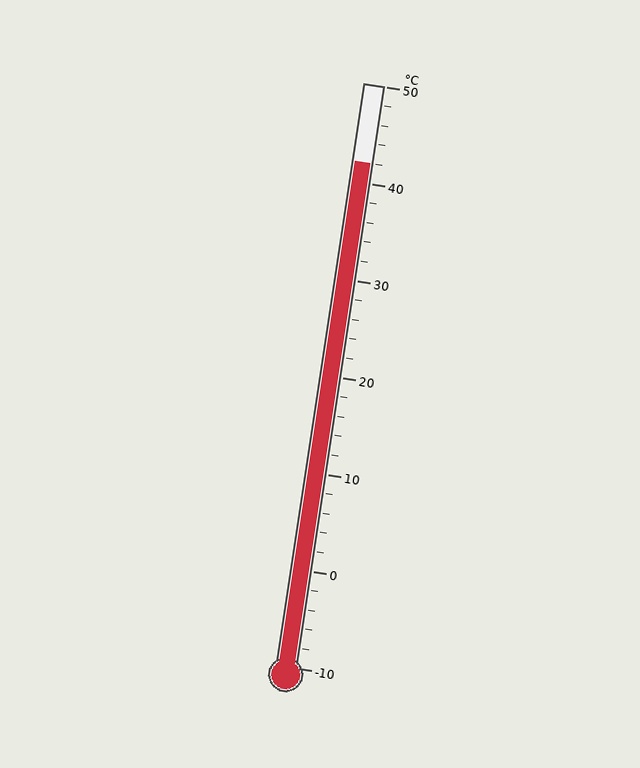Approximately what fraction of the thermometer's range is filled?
The thermometer is filled to approximately 85% of its range.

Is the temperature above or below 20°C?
The temperature is above 20°C.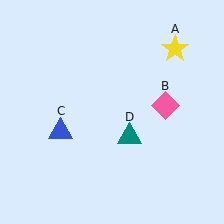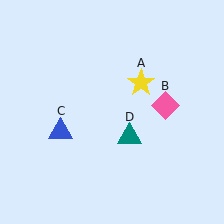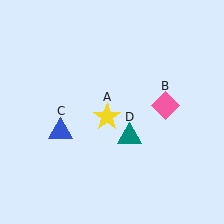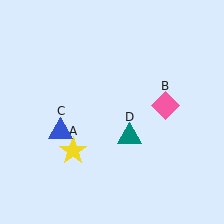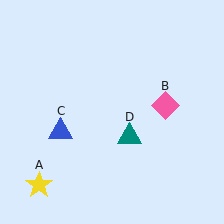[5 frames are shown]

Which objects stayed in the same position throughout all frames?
Pink diamond (object B) and blue triangle (object C) and teal triangle (object D) remained stationary.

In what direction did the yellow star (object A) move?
The yellow star (object A) moved down and to the left.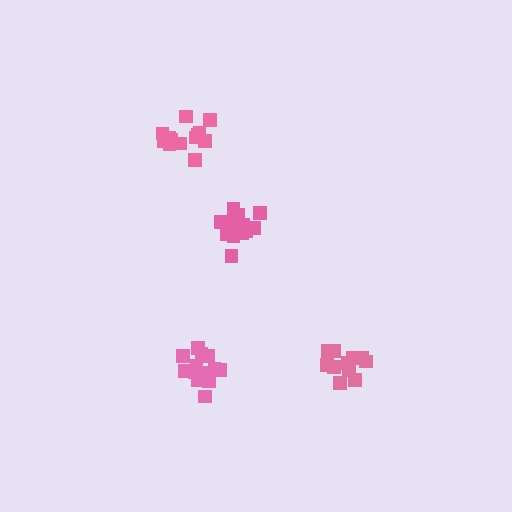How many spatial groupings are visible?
There are 4 spatial groupings.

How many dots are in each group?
Group 1: 11 dots, Group 2: 13 dots, Group 3: 16 dots, Group 4: 16 dots (56 total).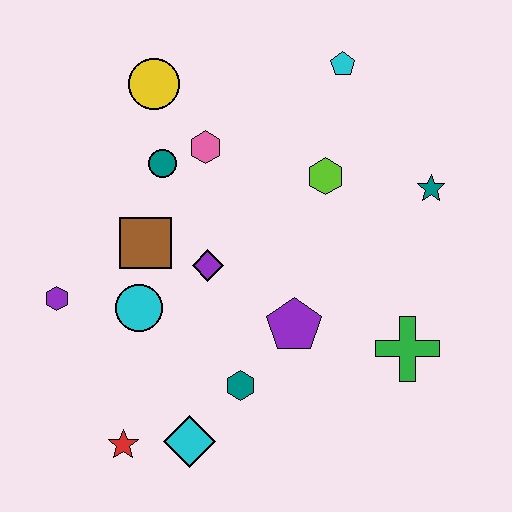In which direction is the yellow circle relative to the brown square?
The yellow circle is above the brown square.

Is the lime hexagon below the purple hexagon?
No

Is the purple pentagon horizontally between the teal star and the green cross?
No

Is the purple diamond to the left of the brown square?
No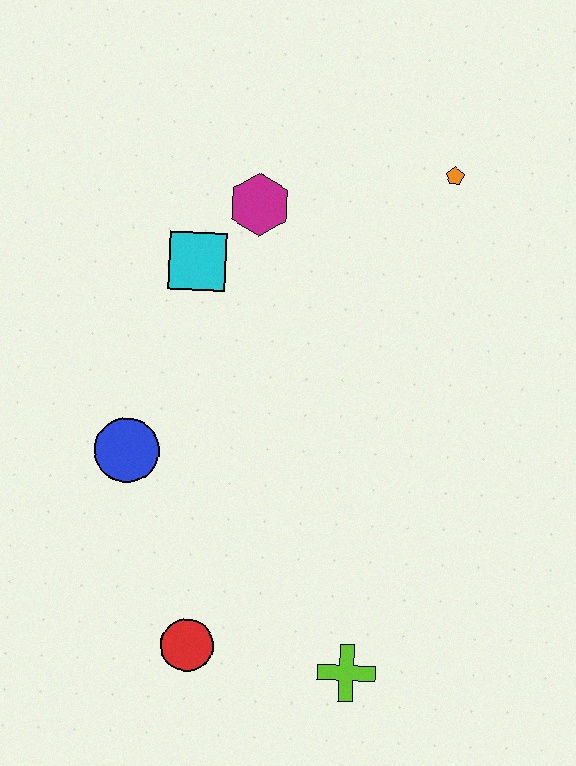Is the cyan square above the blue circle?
Yes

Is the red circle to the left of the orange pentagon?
Yes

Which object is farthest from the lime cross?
The orange pentagon is farthest from the lime cross.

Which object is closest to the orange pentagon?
The magenta hexagon is closest to the orange pentagon.